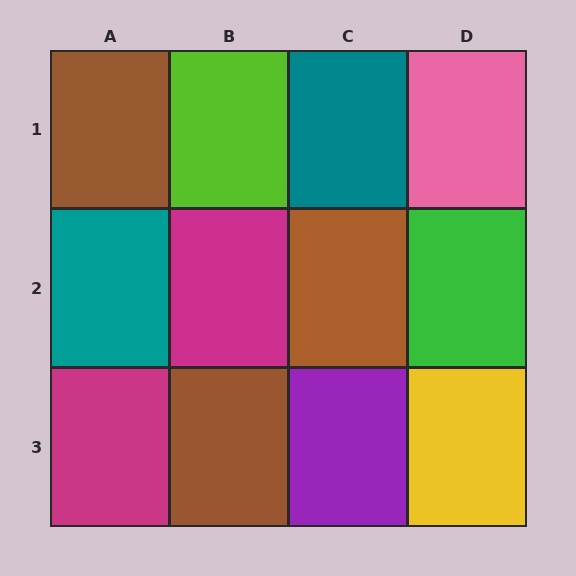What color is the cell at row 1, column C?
Teal.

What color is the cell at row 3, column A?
Magenta.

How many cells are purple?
1 cell is purple.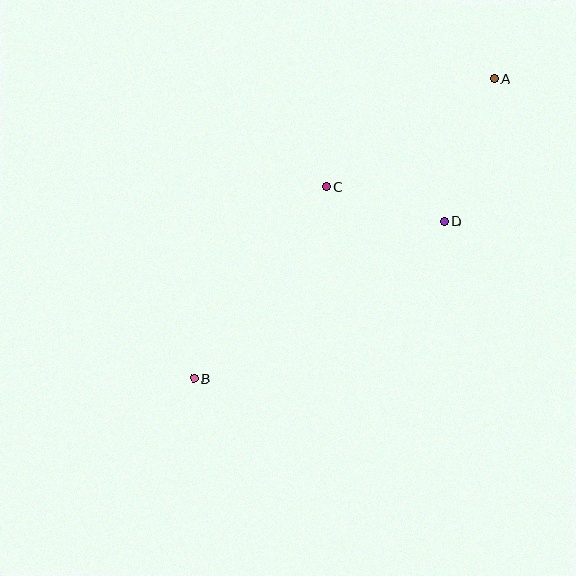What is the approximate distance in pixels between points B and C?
The distance between B and C is approximately 233 pixels.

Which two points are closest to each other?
Points C and D are closest to each other.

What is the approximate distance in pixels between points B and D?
The distance between B and D is approximately 295 pixels.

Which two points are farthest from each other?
Points A and B are farthest from each other.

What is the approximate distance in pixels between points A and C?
The distance between A and C is approximately 200 pixels.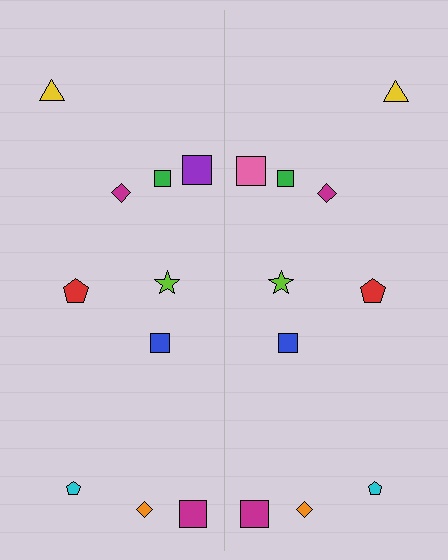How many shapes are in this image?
There are 20 shapes in this image.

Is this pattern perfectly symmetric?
No, the pattern is not perfectly symmetric. The pink square on the right side breaks the symmetry — its mirror counterpart is purple.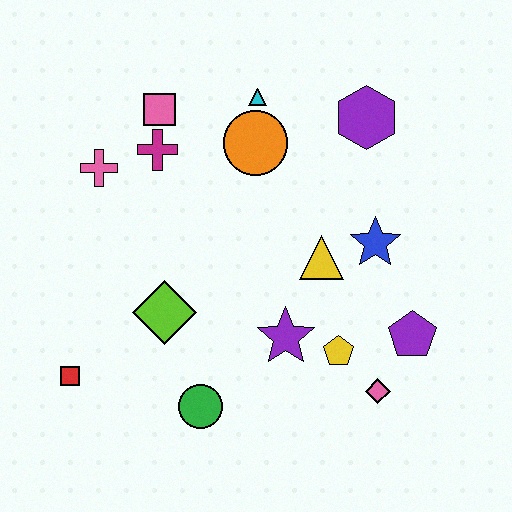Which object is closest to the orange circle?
The cyan triangle is closest to the orange circle.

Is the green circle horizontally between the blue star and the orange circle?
No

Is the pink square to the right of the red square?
Yes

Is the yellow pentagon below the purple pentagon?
Yes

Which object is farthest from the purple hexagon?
The red square is farthest from the purple hexagon.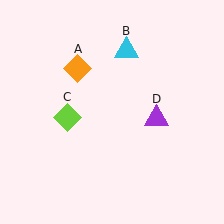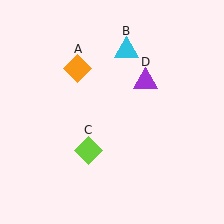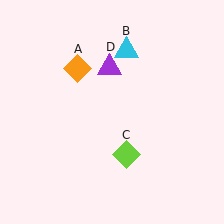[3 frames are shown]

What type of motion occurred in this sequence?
The lime diamond (object C), purple triangle (object D) rotated counterclockwise around the center of the scene.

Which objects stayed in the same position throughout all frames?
Orange diamond (object A) and cyan triangle (object B) remained stationary.